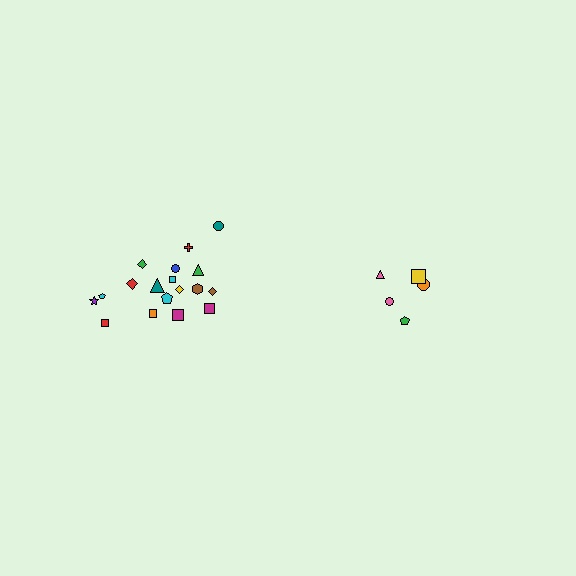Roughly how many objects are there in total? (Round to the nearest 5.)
Roughly 25 objects in total.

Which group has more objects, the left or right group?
The left group.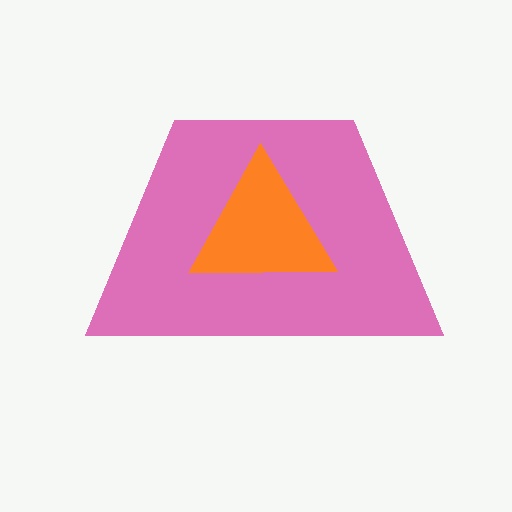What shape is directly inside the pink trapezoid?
The orange triangle.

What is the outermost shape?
The pink trapezoid.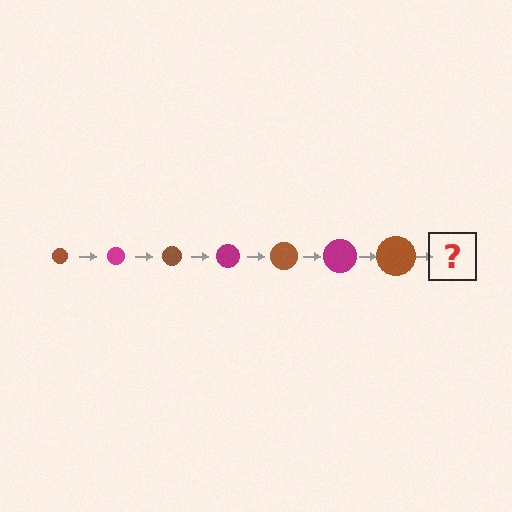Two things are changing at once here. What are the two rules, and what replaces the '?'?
The two rules are that the circle grows larger each step and the color cycles through brown and magenta. The '?' should be a magenta circle, larger than the previous one.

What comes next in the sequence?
The next element should be a magenta circle, larger than the previous one.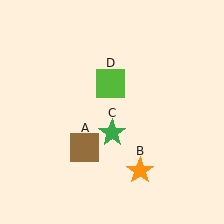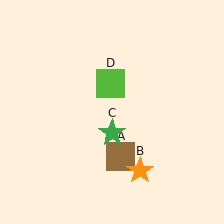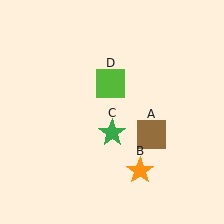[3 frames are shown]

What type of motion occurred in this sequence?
The brown square (object A) rotated counterclockwise around the center of the scene.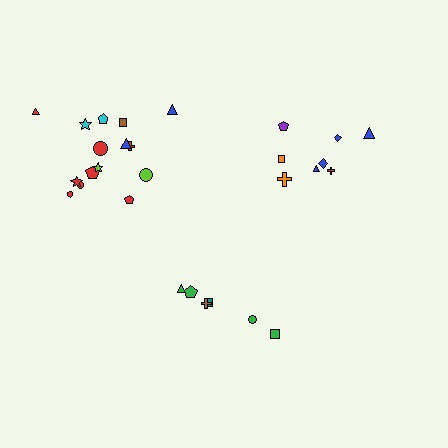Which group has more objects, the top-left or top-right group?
The top-left group.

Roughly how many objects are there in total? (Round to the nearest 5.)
Roughly 30 objects in total.